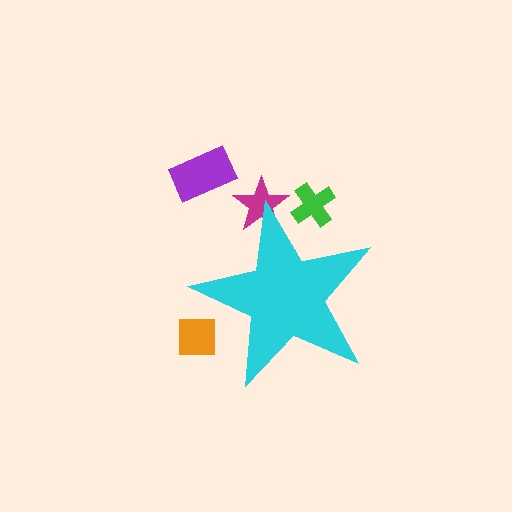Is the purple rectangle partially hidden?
No, the purple rectangle is fully visible.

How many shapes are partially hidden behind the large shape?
3 shapes are partially hidden.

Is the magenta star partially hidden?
Yes, the magenta star is partially hidden behind the cyan star.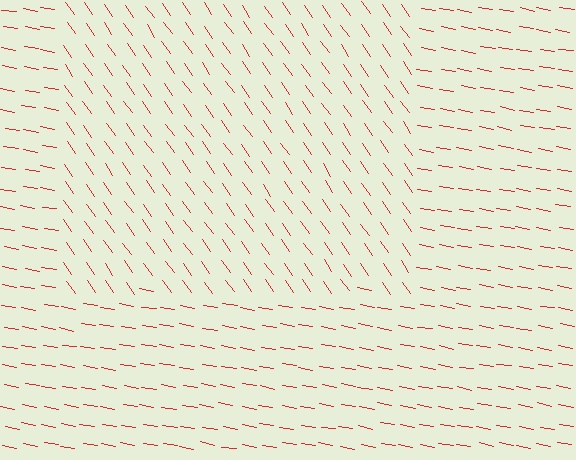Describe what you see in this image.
The image is filled with small red line segments. A rectangle region in the image has lines oriented differently from the surrounding lines, creating a visible texture boundary.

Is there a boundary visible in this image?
Yes, there is a texture boundary formed by a change in line orientation.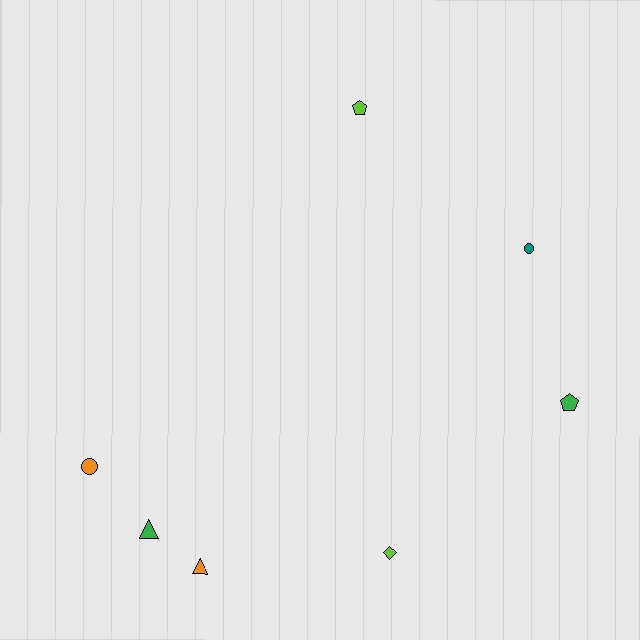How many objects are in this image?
There are 7 objects.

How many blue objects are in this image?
There are no blue objects.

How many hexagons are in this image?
There are no hexagons.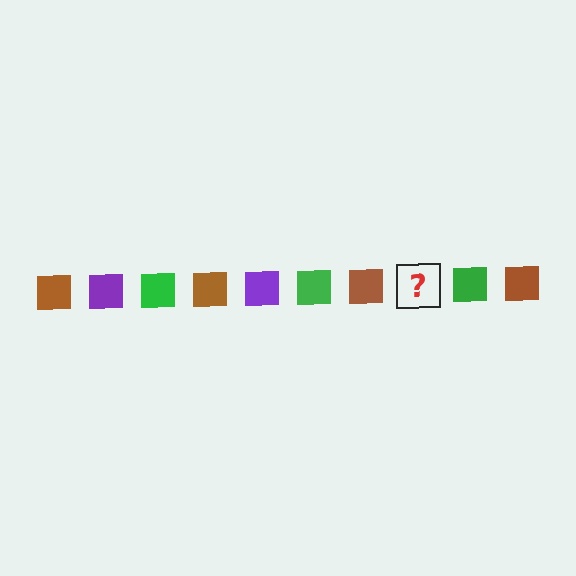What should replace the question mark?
The question mark should be replaced with a purple square.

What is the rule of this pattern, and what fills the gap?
The rule is that the pattern cycles through brown, purple, green squares. The gap should be filled with a purple square.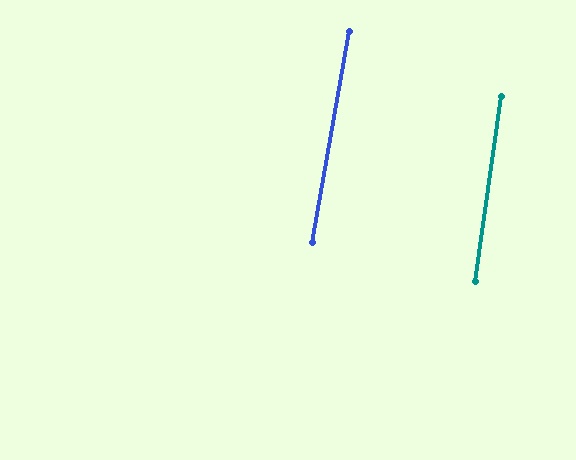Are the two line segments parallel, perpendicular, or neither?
Parallel — their directions differ by only 1.8°.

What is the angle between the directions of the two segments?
Approximately 2 degrees.